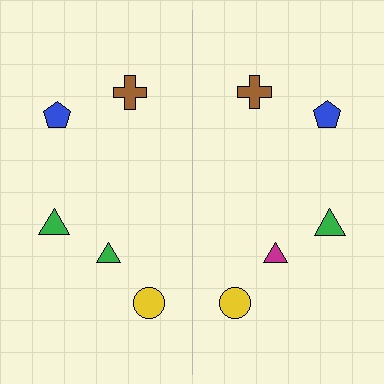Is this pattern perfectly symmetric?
No, the pattern is not perfectly symmetric. The magenta triangle on the right side breaks the symmetry — its mirror counterpart is green.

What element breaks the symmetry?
The magenta triangle on the right side breaks the symmetry — its mirror counterpart is green.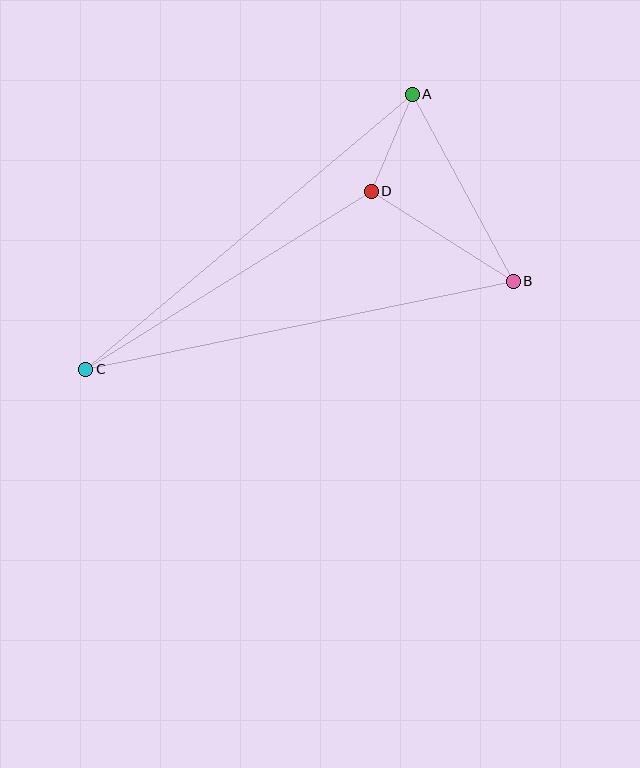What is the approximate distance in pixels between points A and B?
The distance between A and B is approximately 212 pixels.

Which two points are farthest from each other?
Points B and C are farthest from each other.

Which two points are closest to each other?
Points A and D are closest to each other.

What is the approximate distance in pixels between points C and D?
The distance between C and D is approximately 337 pixels.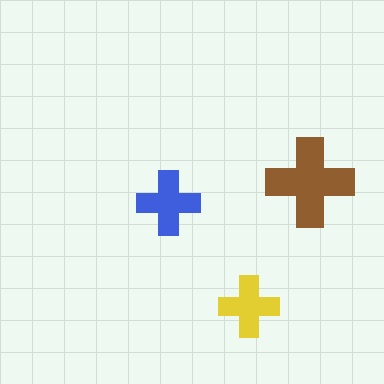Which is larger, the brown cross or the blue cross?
The brown one.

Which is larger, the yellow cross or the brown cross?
The brown one.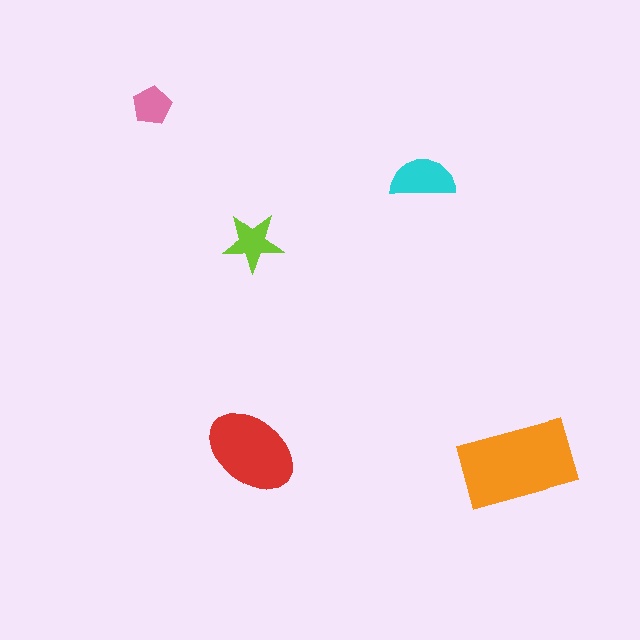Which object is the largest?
The orange rectangle.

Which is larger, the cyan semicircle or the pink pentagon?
The cyan semicircle.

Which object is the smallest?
The pink pentagon.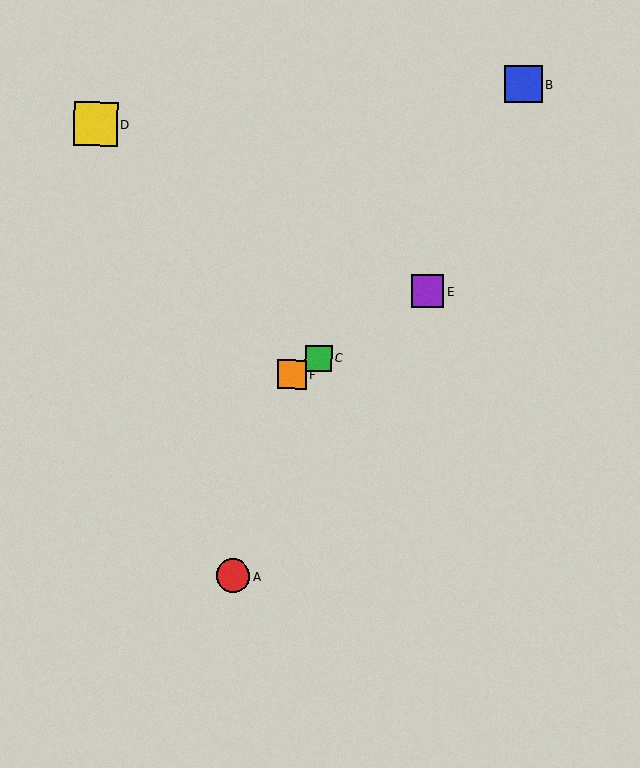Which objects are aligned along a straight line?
Objects C, E, F are aligned along a straight line.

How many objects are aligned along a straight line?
3 objects (C, E, F) are aligned along a straight line.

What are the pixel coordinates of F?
Object F is at (292, 374).